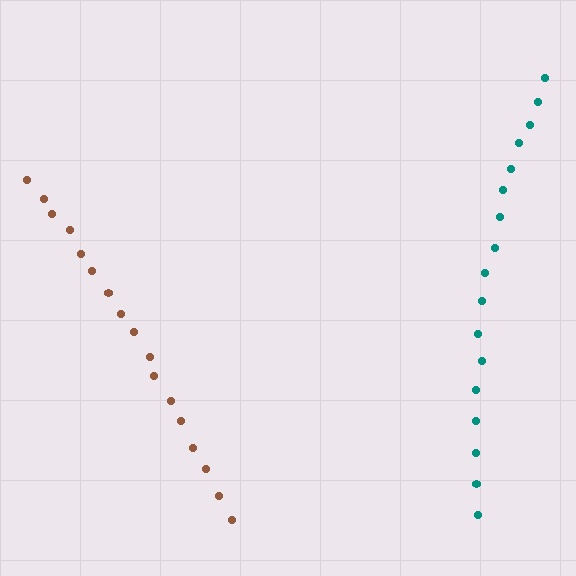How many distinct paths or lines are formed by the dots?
There are 2 distinct paths.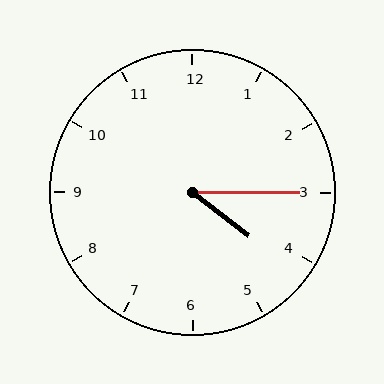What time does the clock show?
4:15.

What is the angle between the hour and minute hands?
Approximately 38 degrees.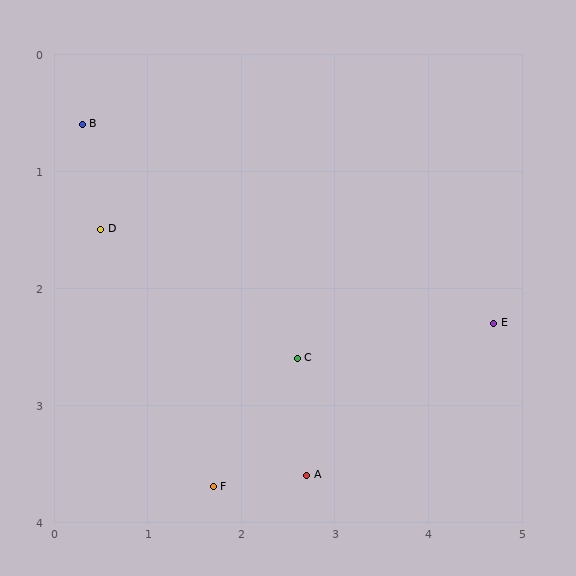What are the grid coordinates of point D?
Point D is at approximately (0.5, 1.5).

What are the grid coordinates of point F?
Point F is at approximately (1.7, 3.7).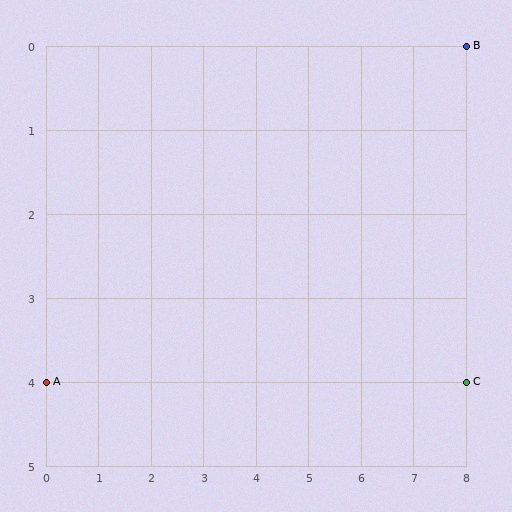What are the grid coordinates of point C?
Point C is at grid coordinates (8, 4).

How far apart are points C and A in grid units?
Points C and A are 8 columns apart.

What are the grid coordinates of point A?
Point A is at grid coordinates (0, 4).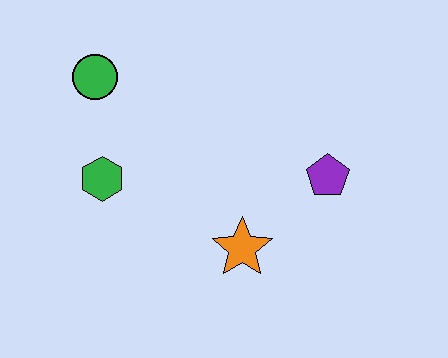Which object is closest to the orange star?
The purple pentagon is closest to the orange star.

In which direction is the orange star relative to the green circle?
The orange star is below the green circle.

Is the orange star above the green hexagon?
No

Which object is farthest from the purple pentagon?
The green circle is farthest from the purple pentagon.